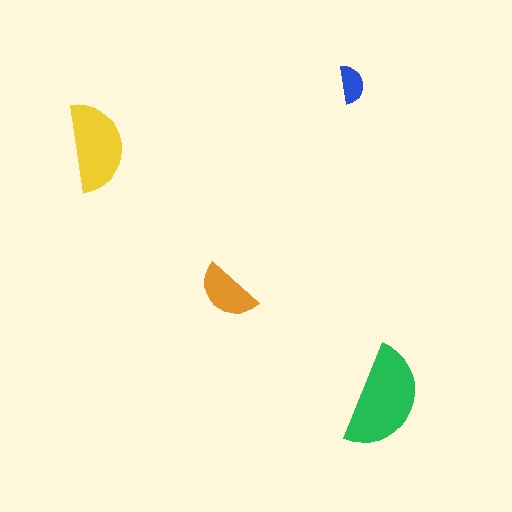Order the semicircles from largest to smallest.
the green one, the yellow one, the orange one, the blue one.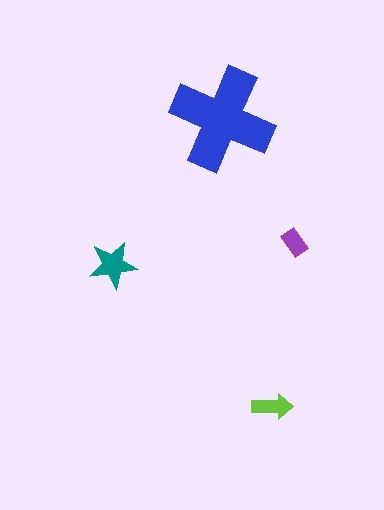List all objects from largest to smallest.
The blue cross, the teal star, the lime arrow, the purple rectangle.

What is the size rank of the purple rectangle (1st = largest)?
4th.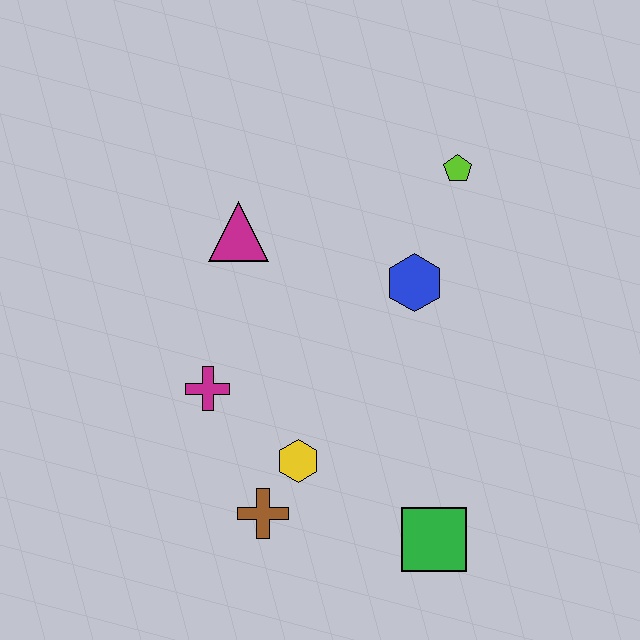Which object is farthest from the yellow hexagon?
The lime pentagon is farthest from the yellow hexagon.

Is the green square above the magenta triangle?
No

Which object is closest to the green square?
The yellow hexagon is closest to the green square.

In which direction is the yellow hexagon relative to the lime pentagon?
The yellow hexagon is below the lime pentagon.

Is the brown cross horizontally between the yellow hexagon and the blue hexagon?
No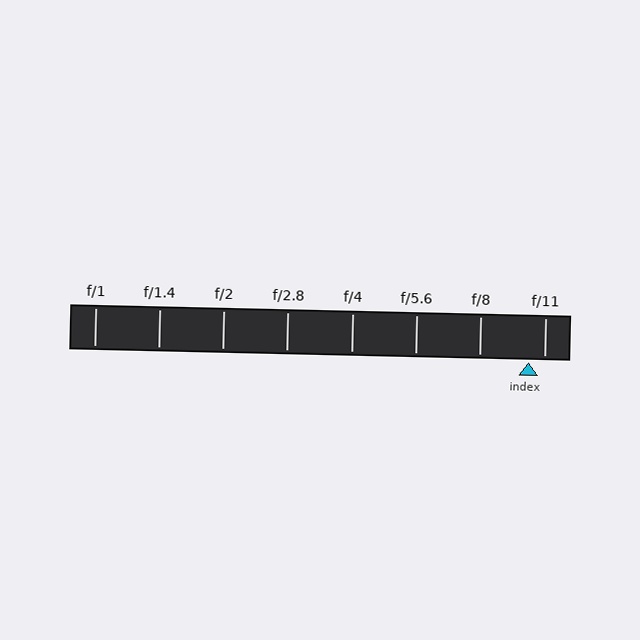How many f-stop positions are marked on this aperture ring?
There are 8 f-stop positions marked.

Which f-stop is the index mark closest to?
The index mark is closest to f/11.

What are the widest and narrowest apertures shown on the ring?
The widest aperture shown is f/1 and the narrowest is f/11.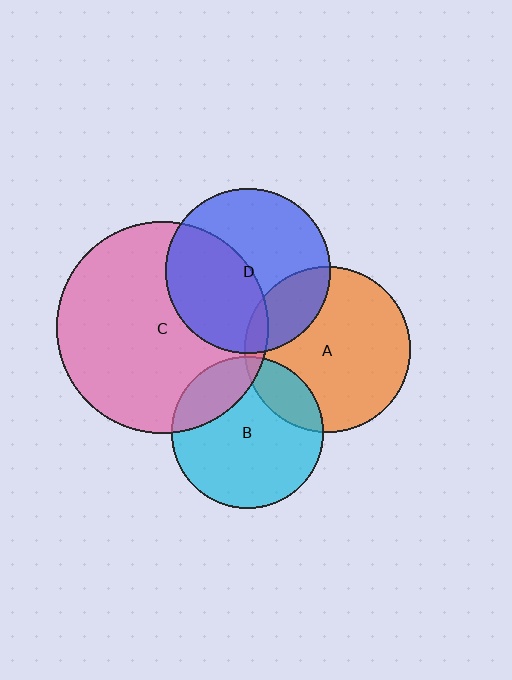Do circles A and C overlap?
Yes.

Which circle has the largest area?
Circle C (pink).